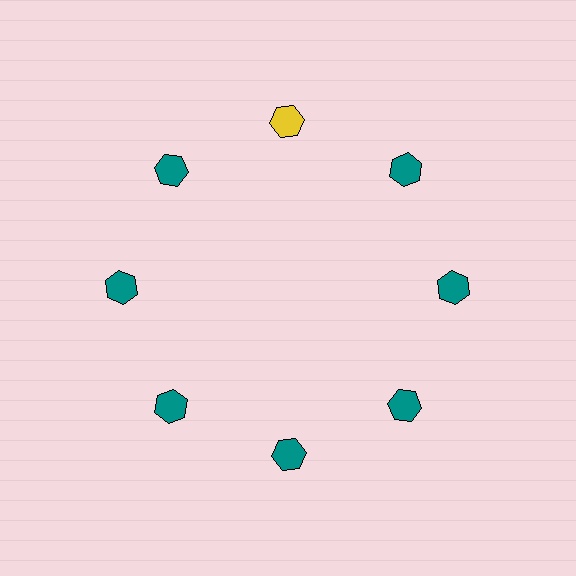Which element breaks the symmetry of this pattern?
The yellow hexagon at roughly the 12 o'clock position breaks the symmetry. All other shapes are teal hexagons.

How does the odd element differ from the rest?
It has a different color: yellow instead of teal.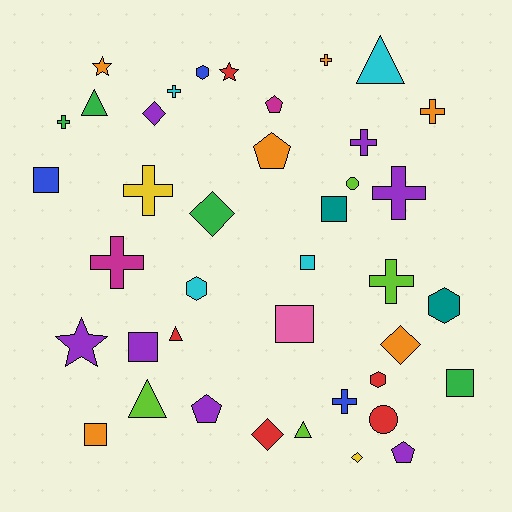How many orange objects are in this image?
There are 6 orange objects.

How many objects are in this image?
There are 40 objects.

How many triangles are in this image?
There are 5 triangles.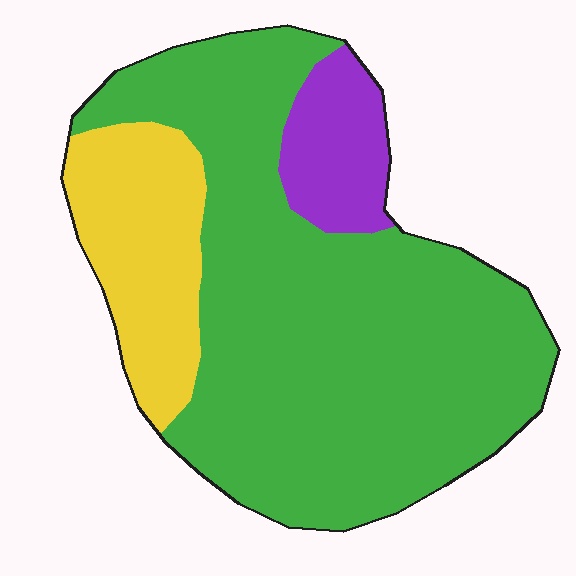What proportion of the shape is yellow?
Yellow takes up between a sixth and a third of the shape.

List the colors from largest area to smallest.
From largest to smallest: green, yellow, purple.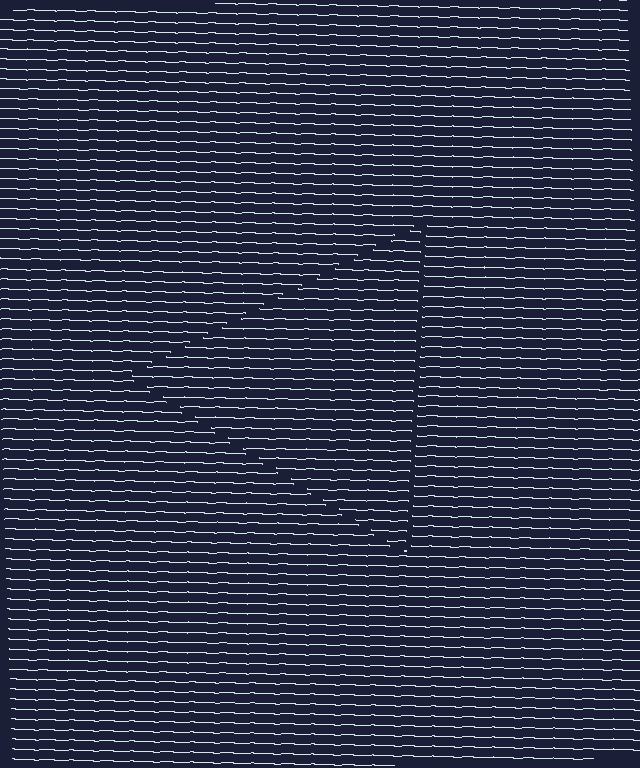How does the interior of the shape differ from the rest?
The interior of the shape contains the same grating, shifted by half a period — the contour is defined by the phase discontinuity where line-ends from the inner and outer gratings abut.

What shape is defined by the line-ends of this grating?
An illusory triangle. The interior of the shape contains the same grating, shifted by half a period — the contour is defined by the phase discontinuity where line-ends from the inner and outer gratings abut.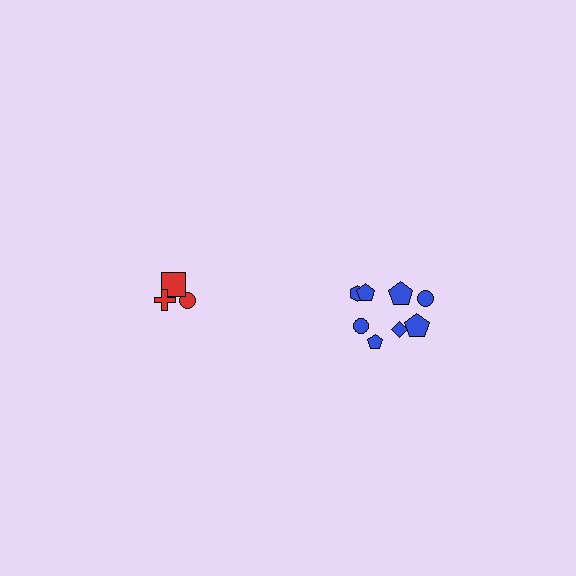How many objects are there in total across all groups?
There are 11 objects.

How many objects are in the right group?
There are 8 objects.